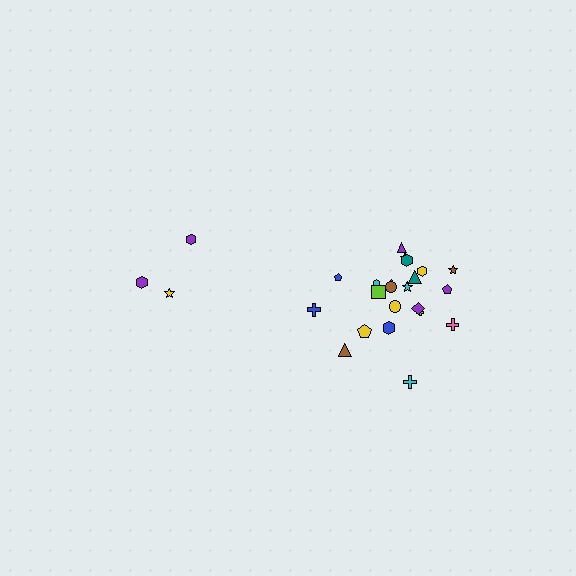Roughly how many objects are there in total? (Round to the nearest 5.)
Roughly 25 objects in total.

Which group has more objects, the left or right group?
The right group.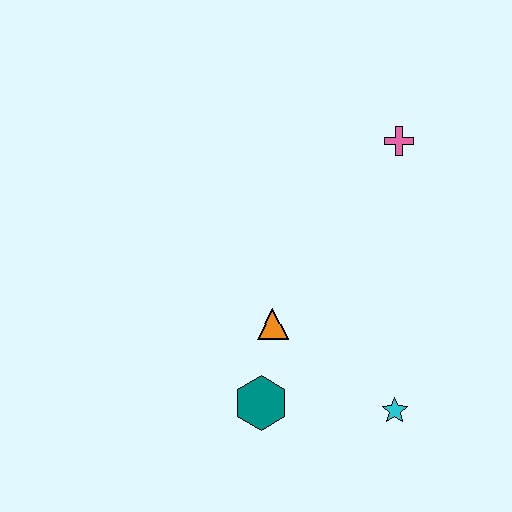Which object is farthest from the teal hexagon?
The pink cross is farthest from the teal hexagon.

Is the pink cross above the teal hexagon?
Yes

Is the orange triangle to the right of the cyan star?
No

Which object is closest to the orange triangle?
The teal hexagon is closest to the orange triangle.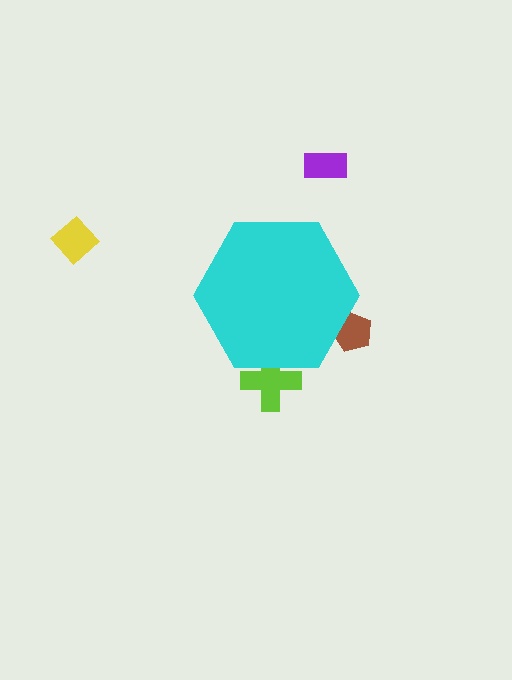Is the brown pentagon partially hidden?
Yes, the brown pentagon is partially hidden behind the cyan hexagon.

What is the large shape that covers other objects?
A cyan hexagon.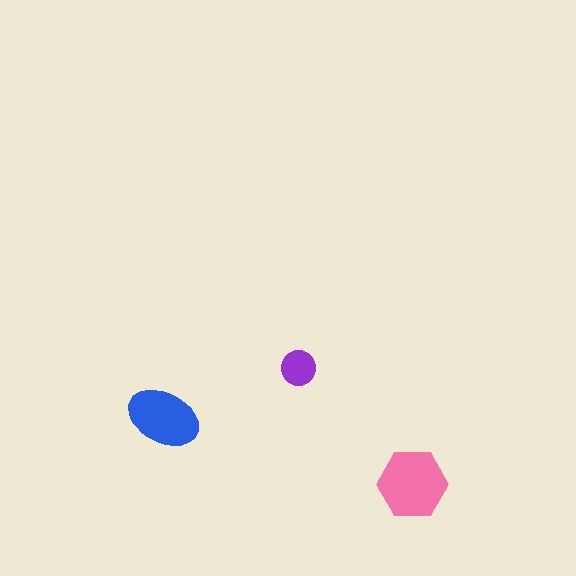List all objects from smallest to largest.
The purple circle, the blue ellipse, the pink hexagon.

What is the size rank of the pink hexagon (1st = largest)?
1st.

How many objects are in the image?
There are 3 objects in the image.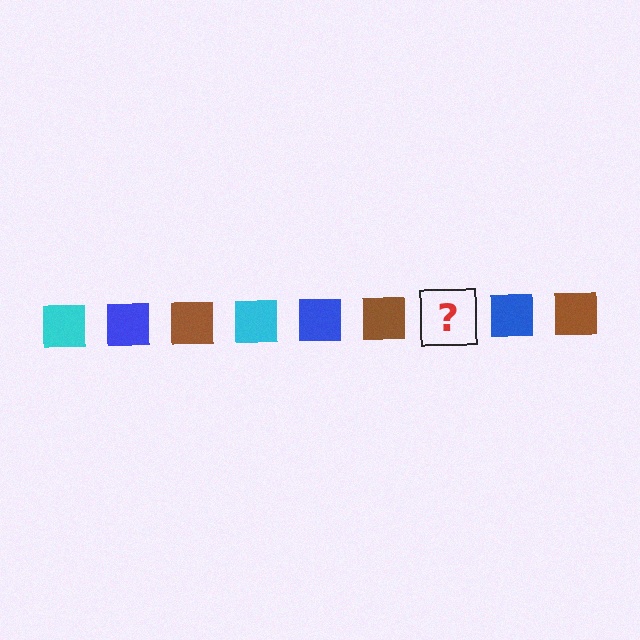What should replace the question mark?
The question mark should be replaced with a cyan square.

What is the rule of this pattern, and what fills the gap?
The rule is that the pattern cycles through cyan, blue, brown squares. The gap should be filled with a cyan square.